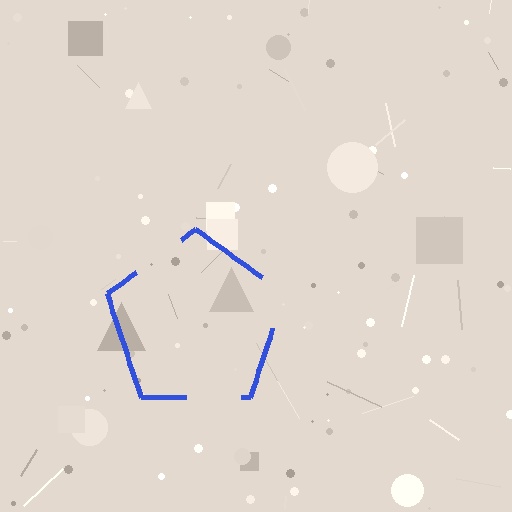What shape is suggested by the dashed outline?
The dashed outline suggests a pentagon.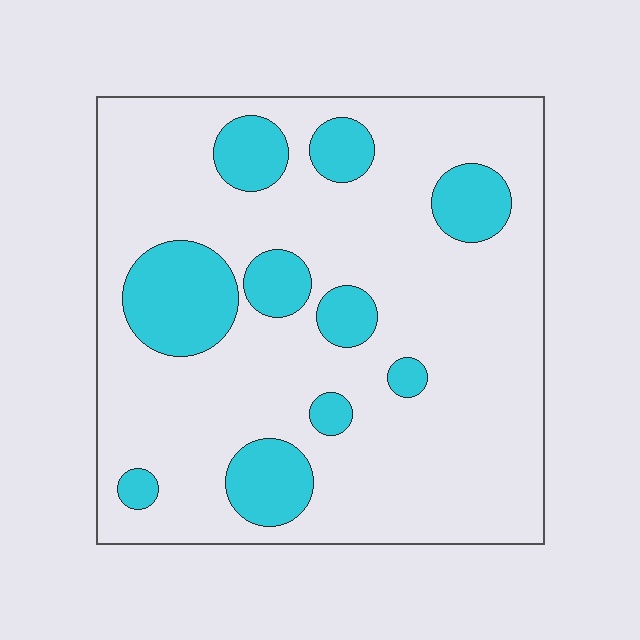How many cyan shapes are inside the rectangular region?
10.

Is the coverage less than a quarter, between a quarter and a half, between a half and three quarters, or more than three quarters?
Less than a quarter.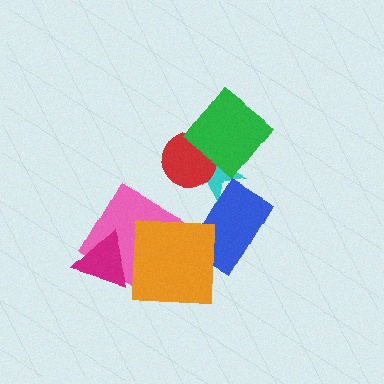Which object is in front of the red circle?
The green diamond is in front of the red circle.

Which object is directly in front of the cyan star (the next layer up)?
The red circle is directly in front of the cyan star.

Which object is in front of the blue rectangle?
The orange square is in front of the blue rectangle.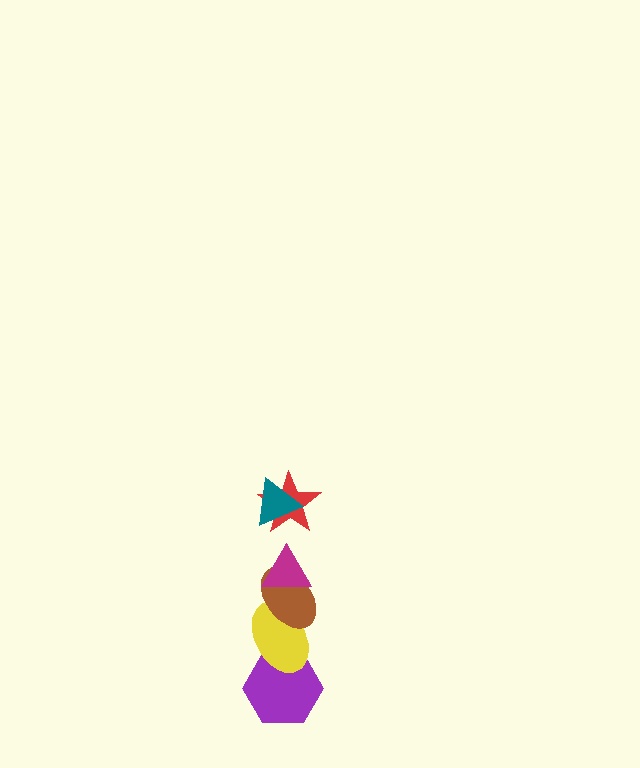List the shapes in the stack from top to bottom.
From top to bottom: the teal triangle, the red star, the magenta triangle, the brown ellipse, the yellow ellipse, the purple hexagon.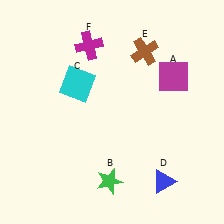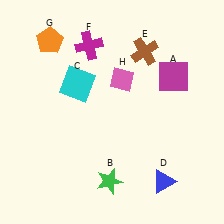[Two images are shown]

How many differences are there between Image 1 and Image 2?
There are 2 differences between the two images.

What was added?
An orange pentagon (G), a pink diamond (H) were added in Image 2.